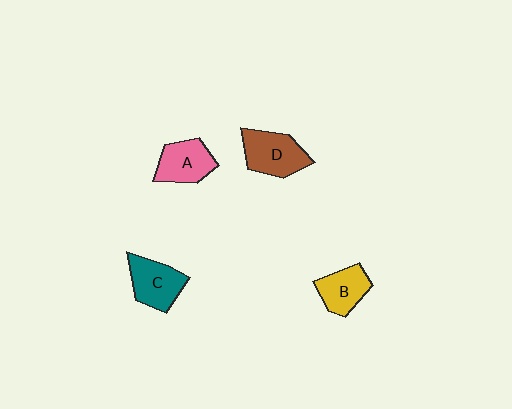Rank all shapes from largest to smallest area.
From largest to smallest: D (brown), C (teal), A (pink), B (yellow).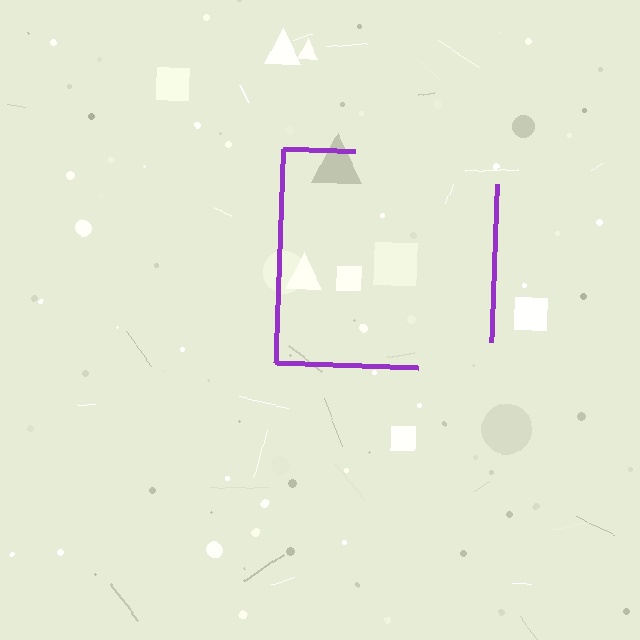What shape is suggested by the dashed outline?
The dashed outline suggests a square.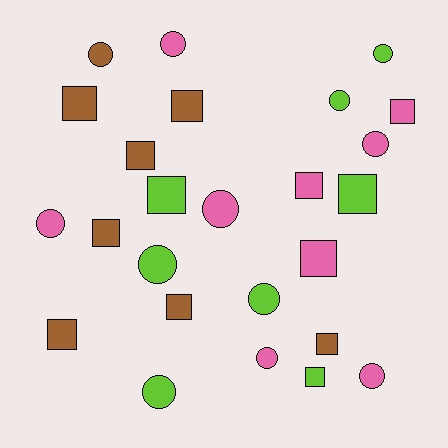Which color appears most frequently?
Pink, with 9 objects.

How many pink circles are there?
There are 6 pink circles.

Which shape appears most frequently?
Square, with 13 objects.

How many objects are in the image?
There are 25 objects.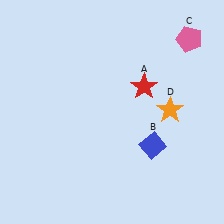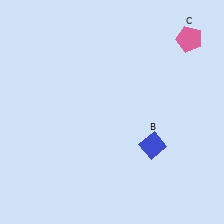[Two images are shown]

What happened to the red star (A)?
The red star (A) was removed in Image 2. It was in the top-right area of Image 1.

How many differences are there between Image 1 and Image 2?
There are 2 differences between the two images.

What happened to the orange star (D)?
The orange star (D) was removed in Image 2. It was in the top-right area of Image 1.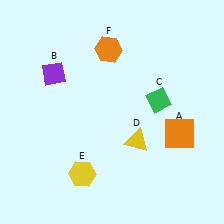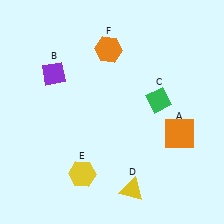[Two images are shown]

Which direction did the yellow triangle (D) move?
The yellow triangle (D) moved down.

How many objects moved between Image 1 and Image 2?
1 object moved between the two images.